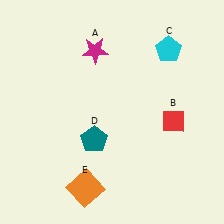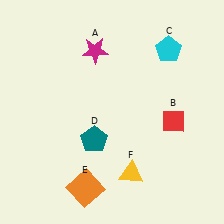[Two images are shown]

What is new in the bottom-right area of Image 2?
A yellow triangle (F) was added in the bottom-right area of Image 2.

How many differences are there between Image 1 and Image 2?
There is 1 difference between the two images.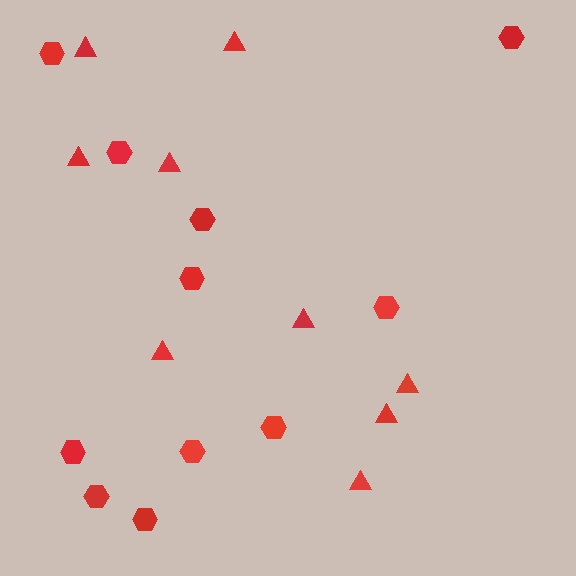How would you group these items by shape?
There are 2 groups: one group of hexagons (11) and one group of triangles (9).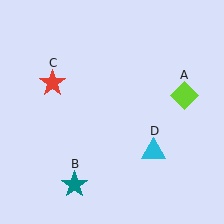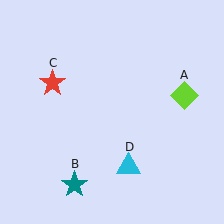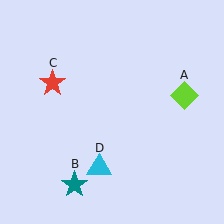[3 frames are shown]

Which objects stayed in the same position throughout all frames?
Lime diamond (object A) and teal star (object B) and red star (object C) remained stationary.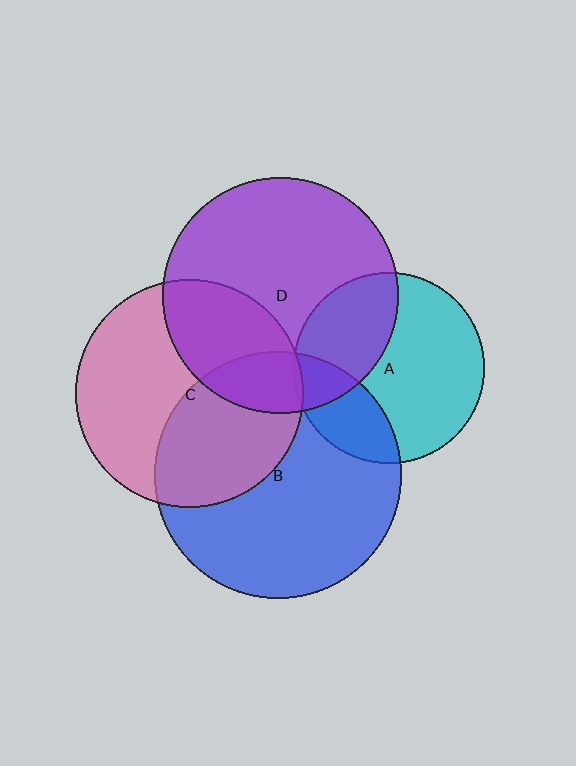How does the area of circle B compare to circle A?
Approximately 1.7 times.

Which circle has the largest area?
Circle B (blue).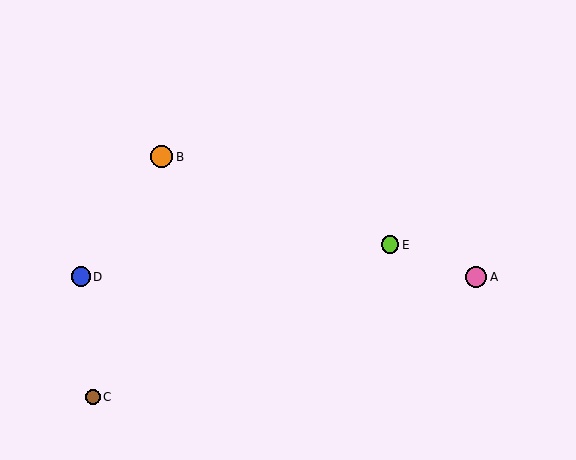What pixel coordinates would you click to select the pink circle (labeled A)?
Click at (476, 277) to select the pink circle A.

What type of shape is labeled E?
Shape E is a lime circle.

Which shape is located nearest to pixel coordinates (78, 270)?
The blue circle (labeled D) at (81, 277) is nearest to that location.